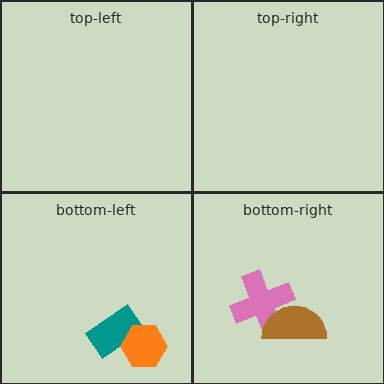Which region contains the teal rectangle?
The bottom-left region.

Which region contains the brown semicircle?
The bottom-right region.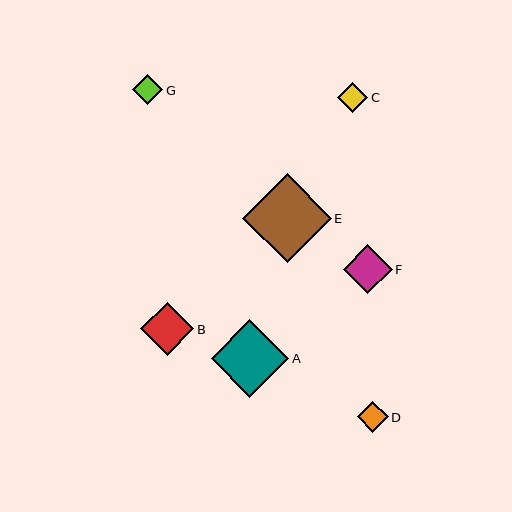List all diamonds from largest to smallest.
From largest to smallest: E, A, B, F, D, G, C.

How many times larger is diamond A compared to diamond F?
Diamond A is approximately 1.6 times the size of diamond F.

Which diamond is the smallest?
Diamond C is the smallest with a size of approximately 30 pixels.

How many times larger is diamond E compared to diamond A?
Diamond E is approximately 1.1 times the size of diamond A.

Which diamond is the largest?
Diamond E is the largest with a size of approximately 88 pixels.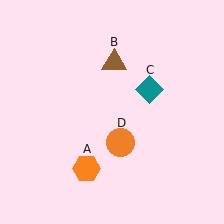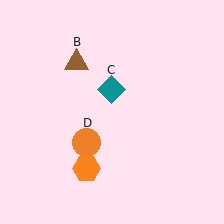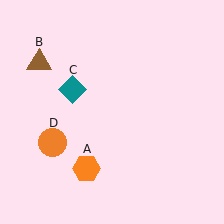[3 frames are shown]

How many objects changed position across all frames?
3 objects changed position: brown triangle (object B), teal diamond (object C), orange circle (object D).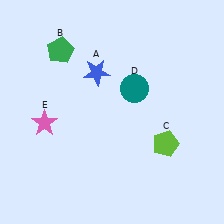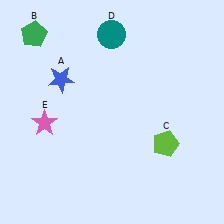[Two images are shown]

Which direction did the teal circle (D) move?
The teal circle (D) moved up.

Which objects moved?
The objects that moved are: the blue star (A), the green pentagon (B), the teal circle (D).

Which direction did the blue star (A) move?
The blue star (A) moved left.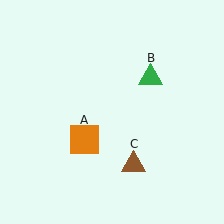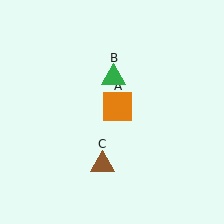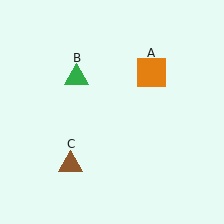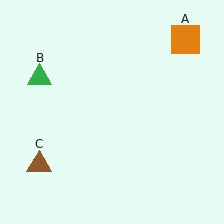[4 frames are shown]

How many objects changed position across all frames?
3 objects changed position: orange square (object A), green triangle (object B), brown triangle (object C).